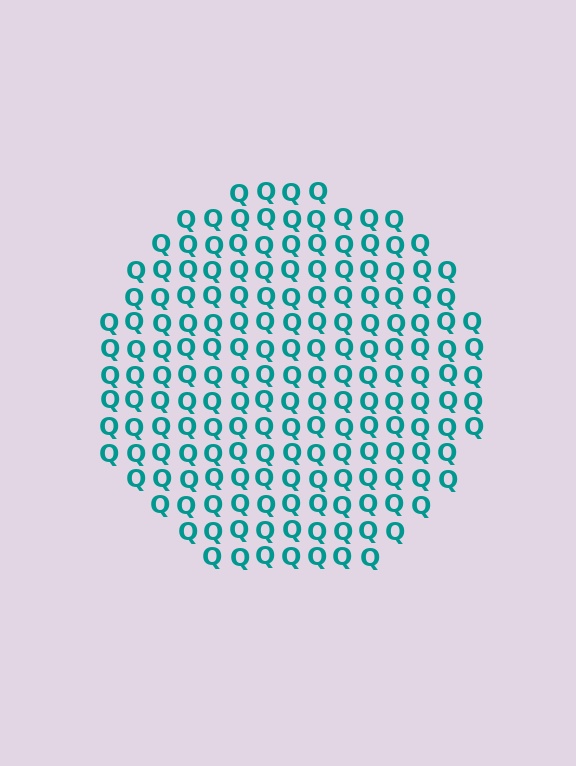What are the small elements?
The small elements are letter Q's.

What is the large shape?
The large shape is a circle.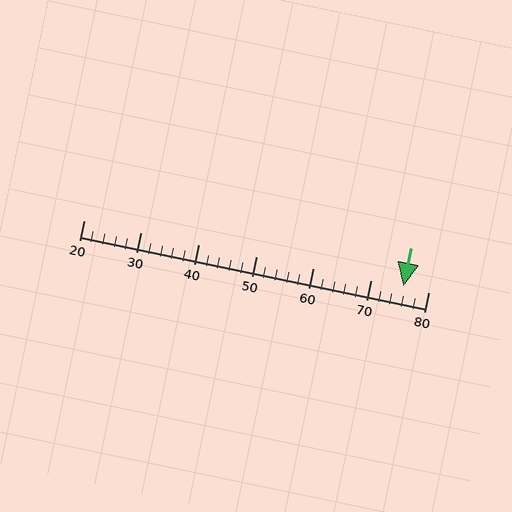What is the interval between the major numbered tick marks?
The major tick marks are spaced 10 units apart.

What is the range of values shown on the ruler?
The ruler shows values from 20 to 80.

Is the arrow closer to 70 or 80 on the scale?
The arrow is closer to 80.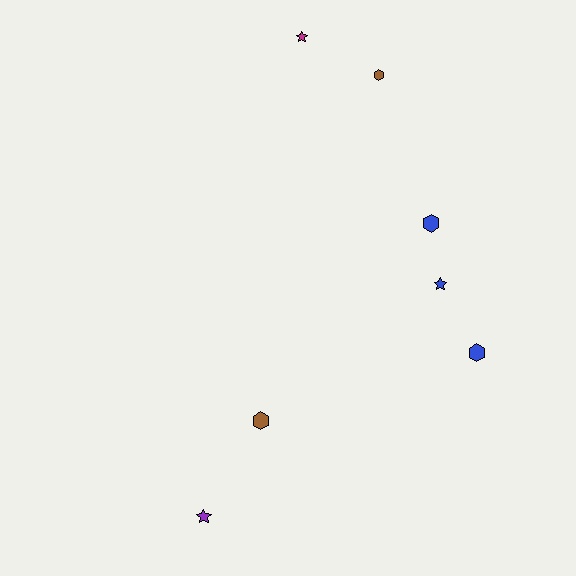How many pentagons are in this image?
There are no pentagons.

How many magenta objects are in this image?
There is 1 magenta object.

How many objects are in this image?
There are 7 objects.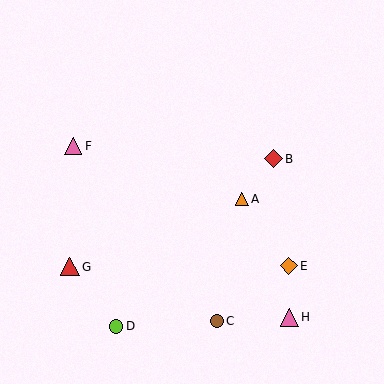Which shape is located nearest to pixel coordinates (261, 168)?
The red diamond (labeled B) at (273, 159) is nearest to that location.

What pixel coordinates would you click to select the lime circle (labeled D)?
Click at (116, 326) to select the lime circle D.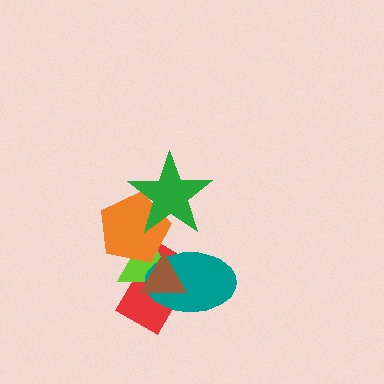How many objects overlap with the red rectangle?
4 objects overlap with the red rectangle.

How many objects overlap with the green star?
1 object overlaps with the green star.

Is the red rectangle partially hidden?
Yes, it is partially covered by another shape.